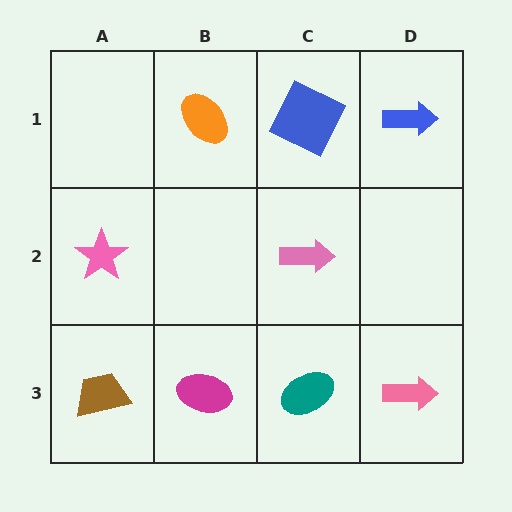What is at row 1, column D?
A blue arrow.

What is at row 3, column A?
A brown trapezoid.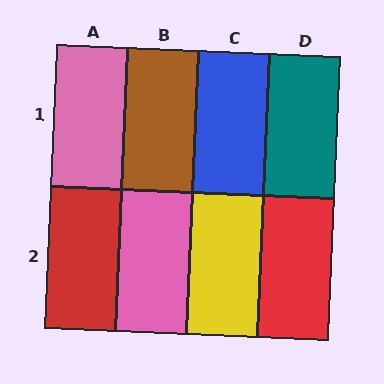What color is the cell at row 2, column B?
Pink.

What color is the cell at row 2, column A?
Red.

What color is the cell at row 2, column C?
Yellow.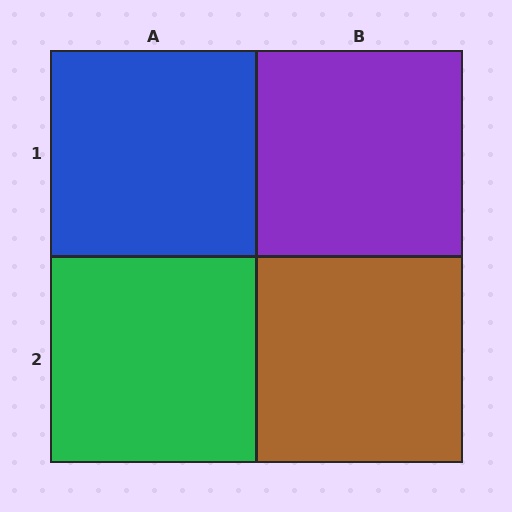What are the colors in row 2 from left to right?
Green, brown.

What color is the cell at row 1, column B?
Purple.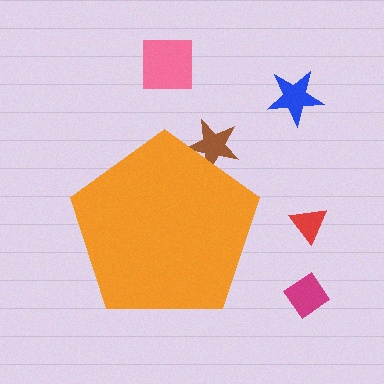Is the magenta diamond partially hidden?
No, the magenta diamond is fully visible.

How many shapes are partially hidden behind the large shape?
1 shape is partially hidden.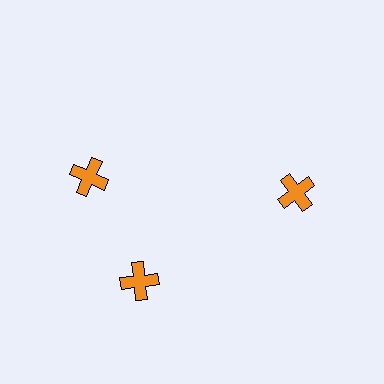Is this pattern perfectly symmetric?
No. The 3 orange crosses are arranged in a ring, but one element near the 11 o'clock position is rotated out of alignment along the ring, breaking the 3-fold rotational symmetry.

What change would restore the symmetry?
The symmetry would be restored by rotating it back into even spacing with its neighbors so that all 3 crosses sit at equal angles and equal distance from the center.